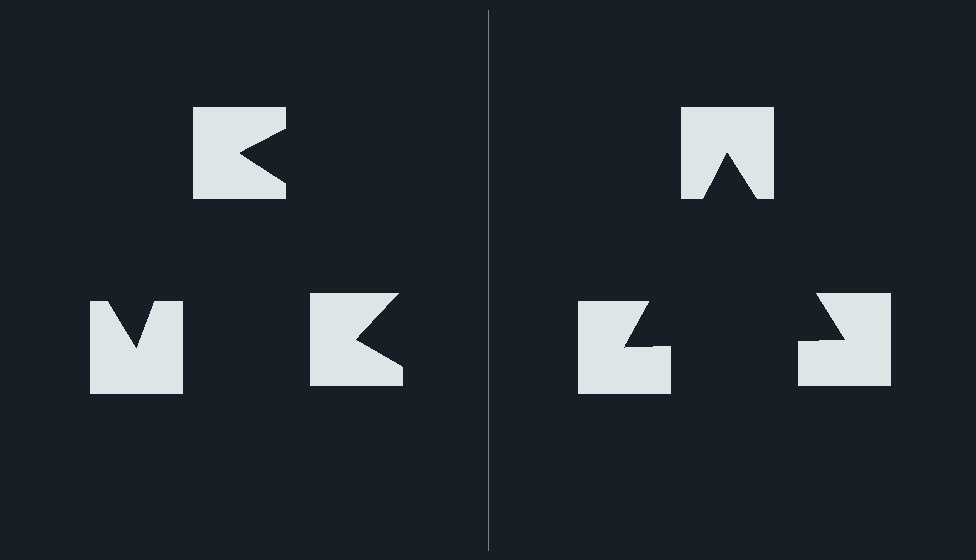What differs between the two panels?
The notched squares are positioned identically on both sides; only the wedge orientations differ. On the right they align to a triangle; on the left they are misaligned.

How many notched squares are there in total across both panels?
6 — 3 on each side.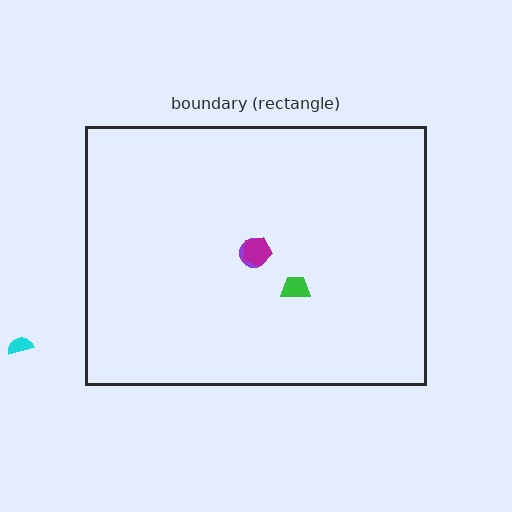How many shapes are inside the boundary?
3 inside, 1 outside.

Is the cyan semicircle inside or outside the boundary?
Outside.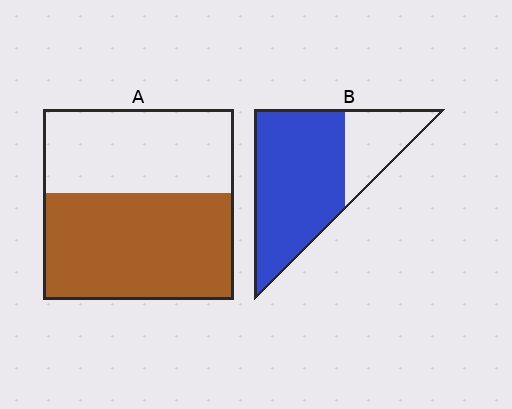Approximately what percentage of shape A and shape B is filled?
A is approximately 55% and B is approximately 70%.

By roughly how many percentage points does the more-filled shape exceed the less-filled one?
By roughly 15 percentage points (B over A).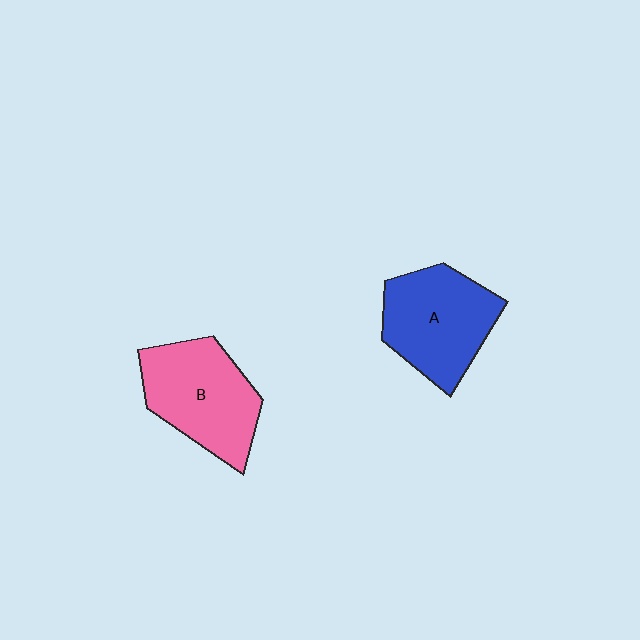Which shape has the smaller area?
Shape A (blue).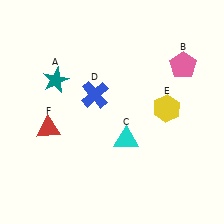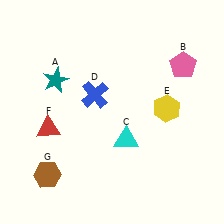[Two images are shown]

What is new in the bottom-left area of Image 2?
A brown hexagon (G) was added in the bottom-left area of Image 2.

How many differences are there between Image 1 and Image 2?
There is 1 difference between the two images.